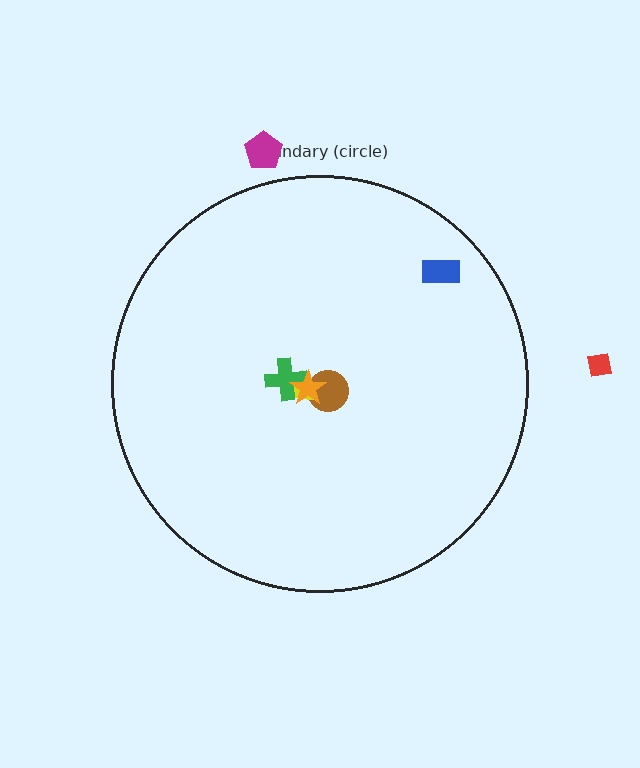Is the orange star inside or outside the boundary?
Inside.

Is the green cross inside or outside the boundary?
Inside.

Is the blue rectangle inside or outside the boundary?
Inside.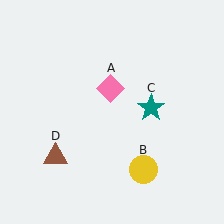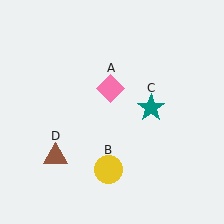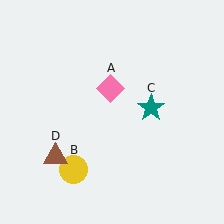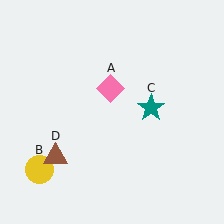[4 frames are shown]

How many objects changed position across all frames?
1 object changed position: yellow circle (object B).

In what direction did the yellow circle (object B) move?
The yellow circle (object B) moved left.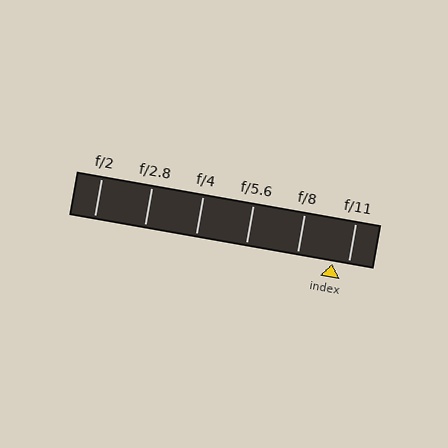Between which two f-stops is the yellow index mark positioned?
The index mark is between f/8 and f/11.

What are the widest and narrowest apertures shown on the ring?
The widest aperture shown is f/2 and the narrowest is f/11.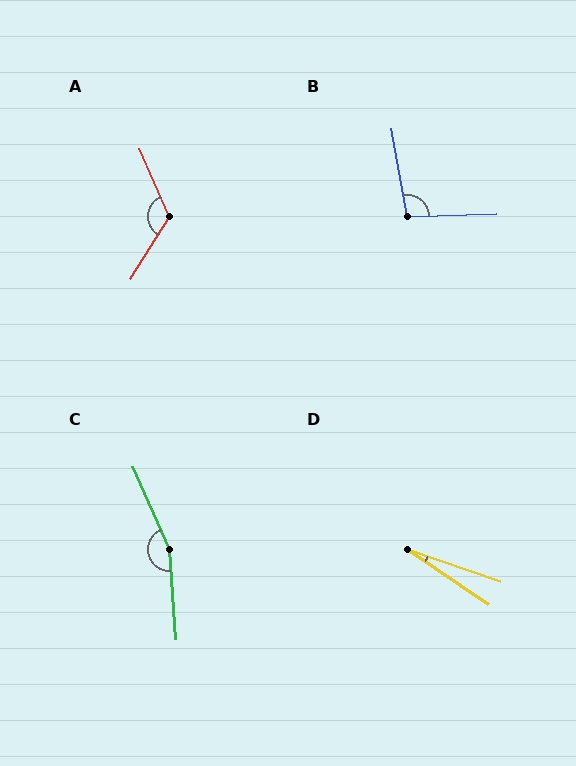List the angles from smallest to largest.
D (15°), B (98°), A (125°), C (161°).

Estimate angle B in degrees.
Approximately 98 degrees.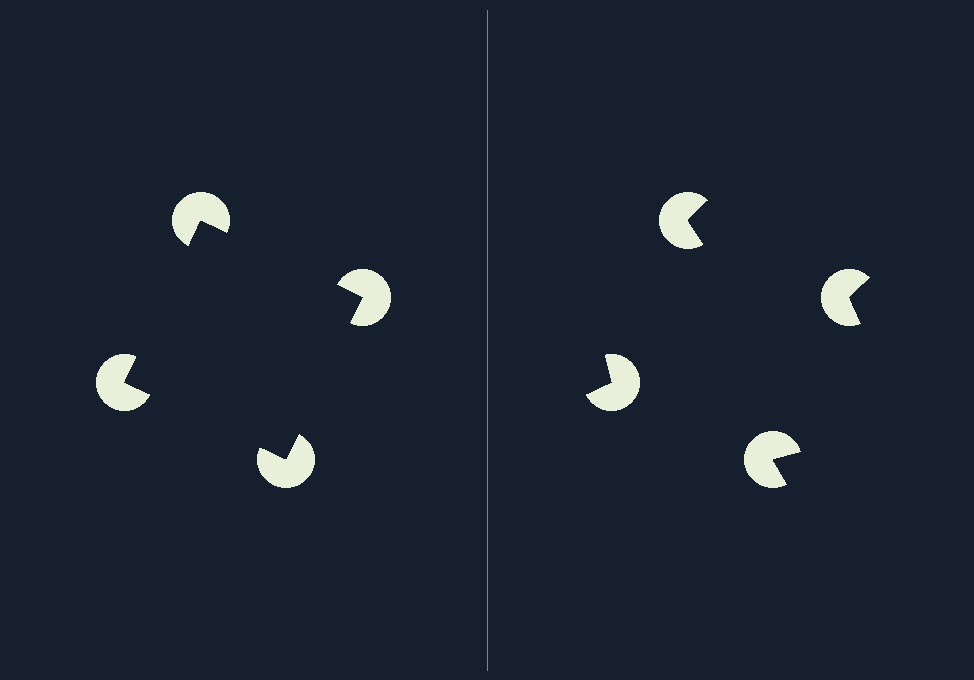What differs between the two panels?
The pac-man discs are positioned identically on both sides; only the wedge orientations differ. On the left they align to a square; on the right they are misaligned.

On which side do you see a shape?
An illusory square appears on the left side. On the right side the wedge cuts are rotated, so no coherent shape forms.